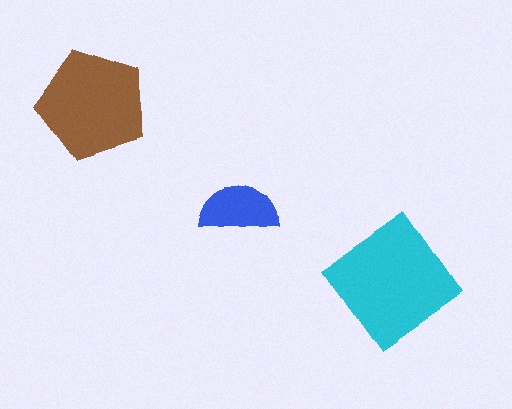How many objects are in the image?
There are 3 objects in the image.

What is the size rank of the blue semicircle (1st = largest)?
3rd.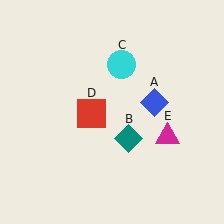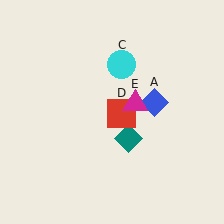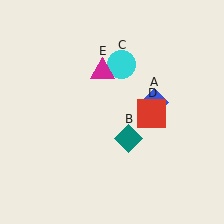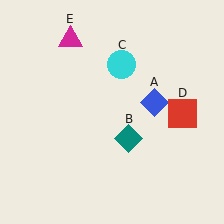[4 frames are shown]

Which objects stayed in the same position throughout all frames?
Blue diamond (object A) and teal diamond (object B) and cyan circle (object C) remained stationary.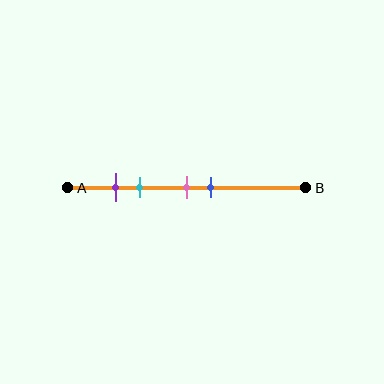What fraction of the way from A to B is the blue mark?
The blue mark is approximately 60% (0.6) of the way from A to B.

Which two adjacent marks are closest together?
The purple and cyan marks are the closest adjacent pair.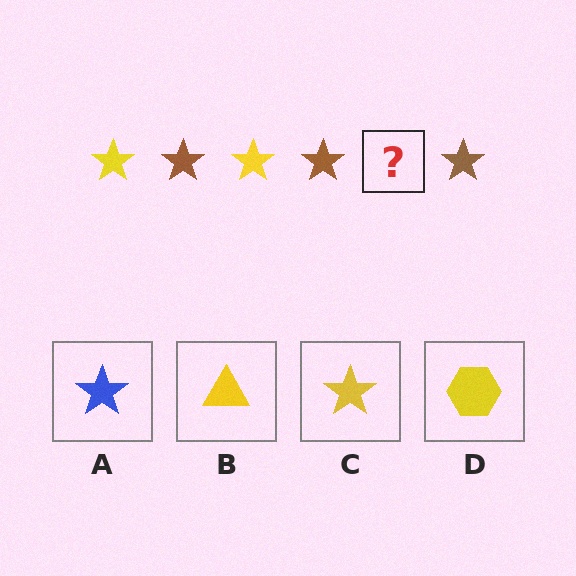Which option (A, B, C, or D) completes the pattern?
C.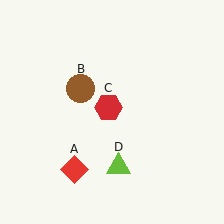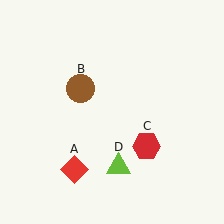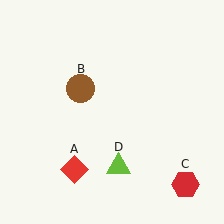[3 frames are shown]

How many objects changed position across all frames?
1 object changed position: red hexagon (object C).